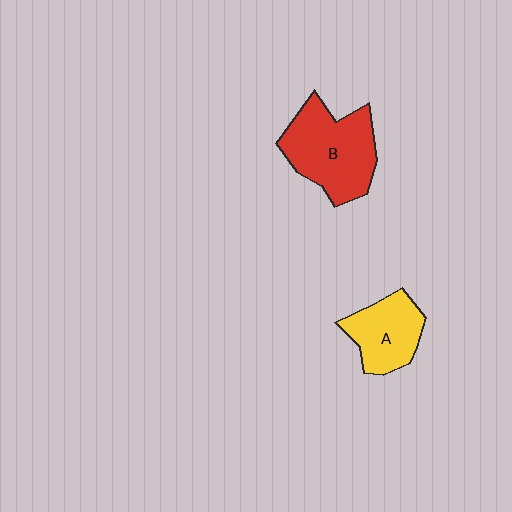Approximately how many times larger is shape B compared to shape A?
Approximately 1.5 times.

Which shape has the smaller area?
Shape A (yellow).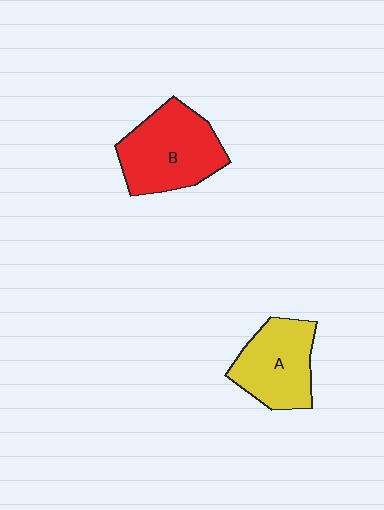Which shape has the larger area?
Shape B (red).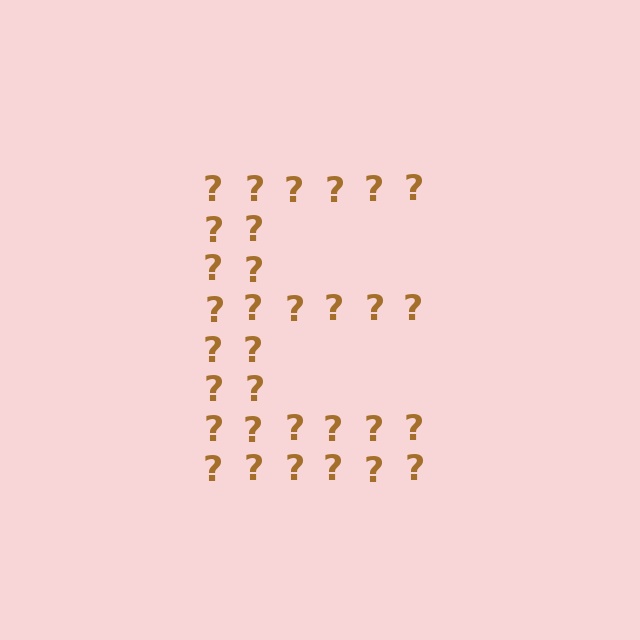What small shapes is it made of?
It is made of small question marks.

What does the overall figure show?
The overall figure shows the letter E.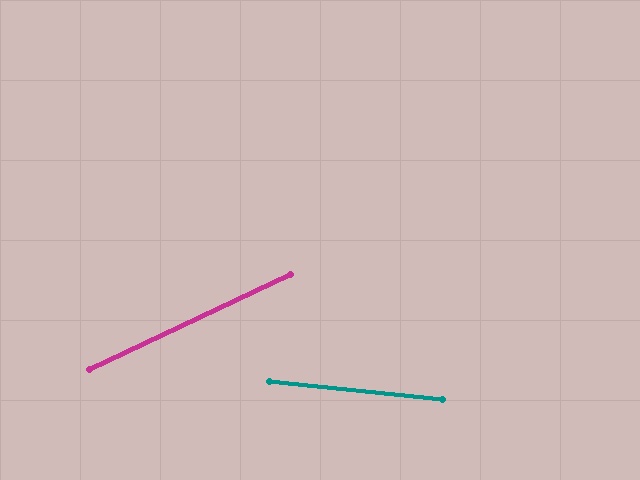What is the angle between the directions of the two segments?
Approximately 31 degrees.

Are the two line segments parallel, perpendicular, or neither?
Neither parallel nor perpendicular — they differ by about 31°.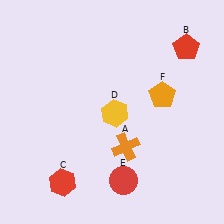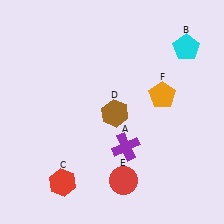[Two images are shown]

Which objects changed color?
A changed from orange to purple. B changed from red to cyan. D changed from yellow to brown.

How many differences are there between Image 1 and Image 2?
There are 3 differences between the two images.